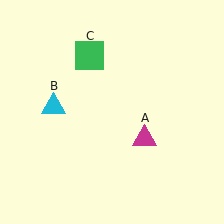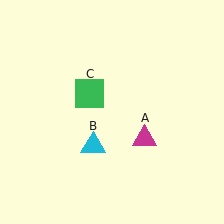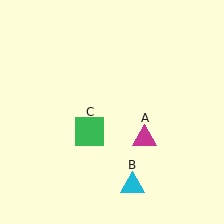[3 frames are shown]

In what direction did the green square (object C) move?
The green square (object C) moved down.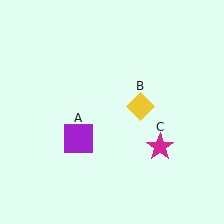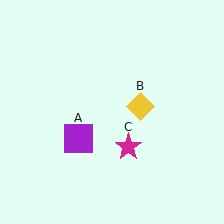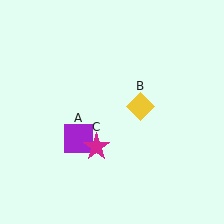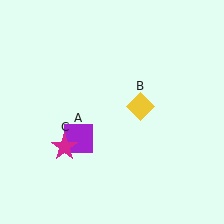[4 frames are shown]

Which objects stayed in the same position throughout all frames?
Purple square (object A) and yellow diamond (object B) remained stationary.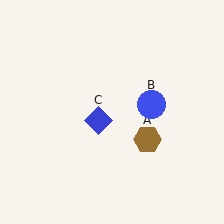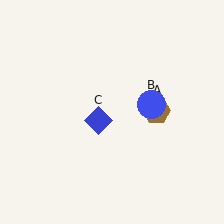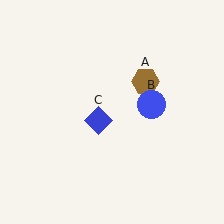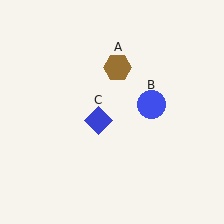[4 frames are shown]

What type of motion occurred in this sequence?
The brown hexagon (object A) rotated counterclockwise around the center of the scene.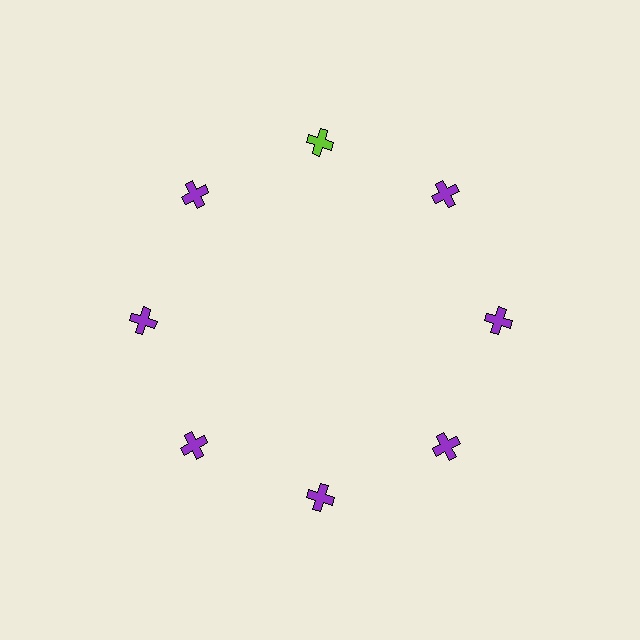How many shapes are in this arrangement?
There are 8 shapes arranged in a ring pattern.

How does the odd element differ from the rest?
It has a different color: lime instead of purple.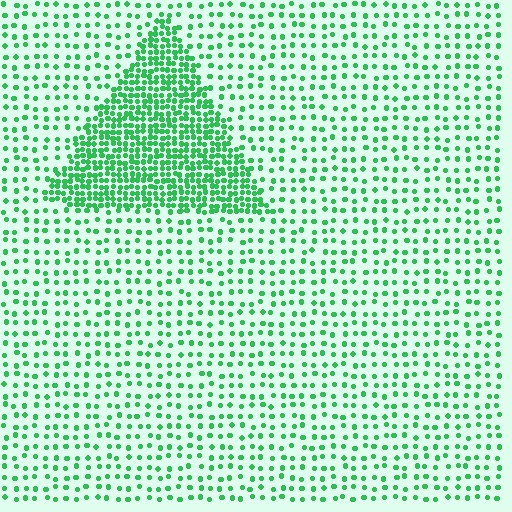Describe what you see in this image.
The image contains small green elements arranged at two different densities. A triangle-shaped region is visible where the elements are more densely packed than the surrounding area.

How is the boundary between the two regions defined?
The boundary is defined by a change in element density (approximately 2.8x ratio). All elements are the same color, size, and shape.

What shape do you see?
I see a triangle.